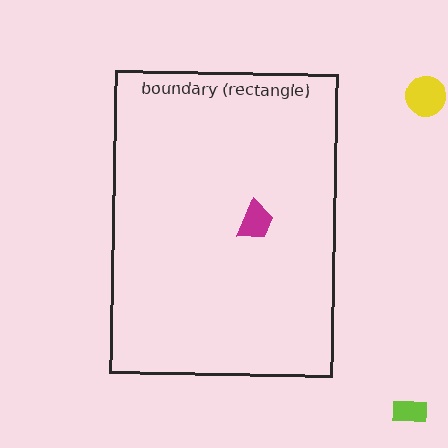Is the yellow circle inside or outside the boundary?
Outside.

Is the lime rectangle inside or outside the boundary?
Outside.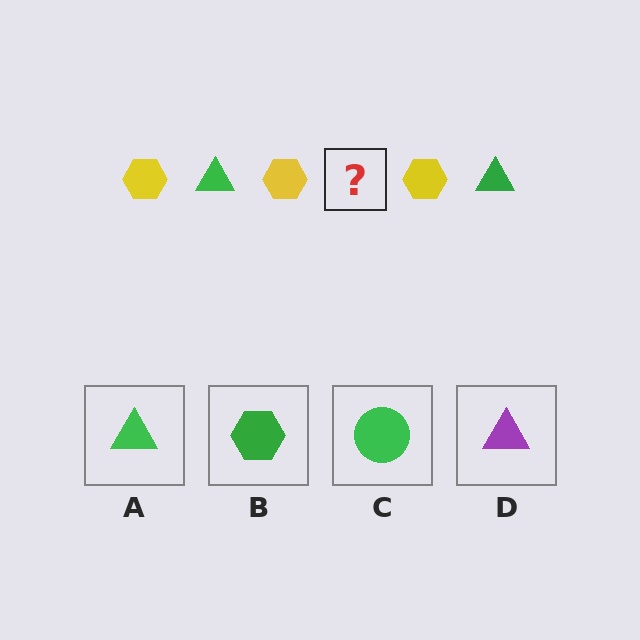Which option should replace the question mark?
Option A.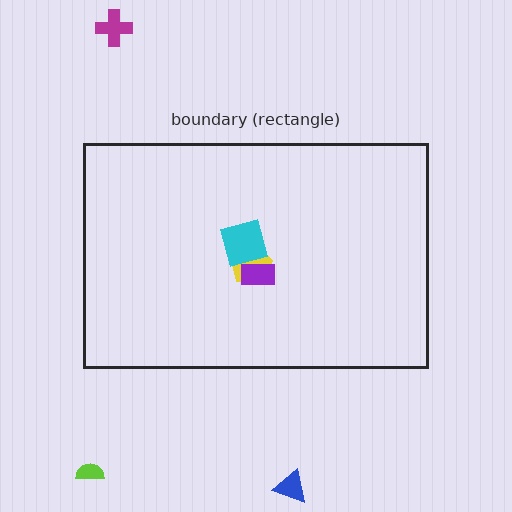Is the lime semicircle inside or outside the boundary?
Outside.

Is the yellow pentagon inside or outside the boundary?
Inside.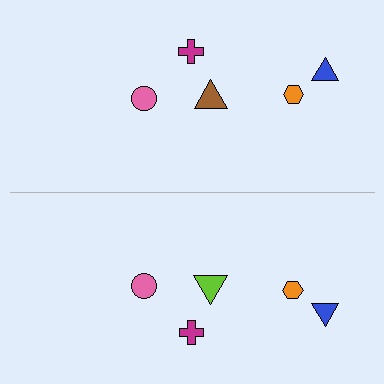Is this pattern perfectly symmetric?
No, the pattern is not perfectly symmetric. The lime triangle on the bottom side breaks the symmetry — its mirror counterpart is brown.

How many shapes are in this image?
There are 10 shapes in this image.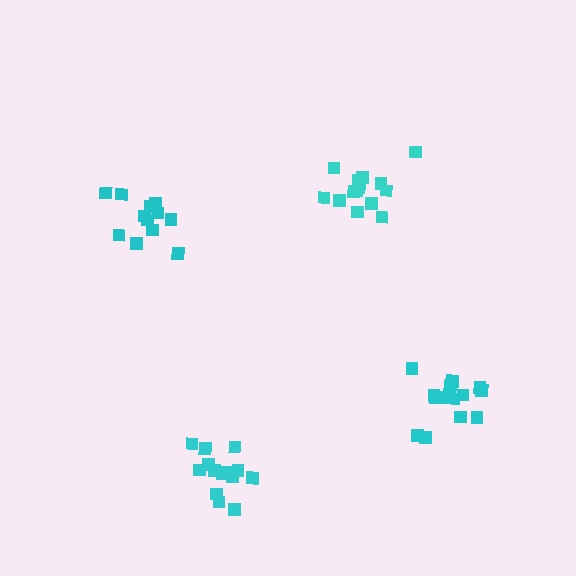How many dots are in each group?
Group 1: 15 dots, Group 2: 14 dots, Group 3: 14 dots, Group 4: 12 dots (55 total).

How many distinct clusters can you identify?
There are 4 distinct clusters.